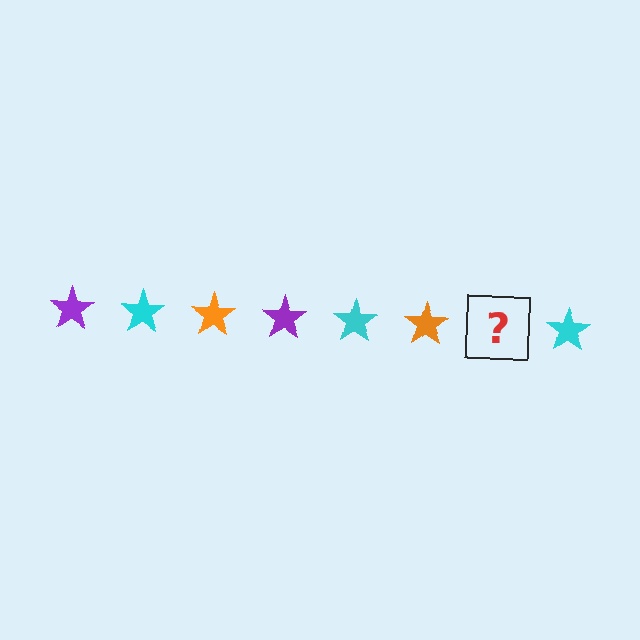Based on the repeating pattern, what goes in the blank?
The blank should be a purple star.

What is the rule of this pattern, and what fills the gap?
The rule is that the pattern cycles through purple, cyan, orange stars. The gap should be filled with a purple star.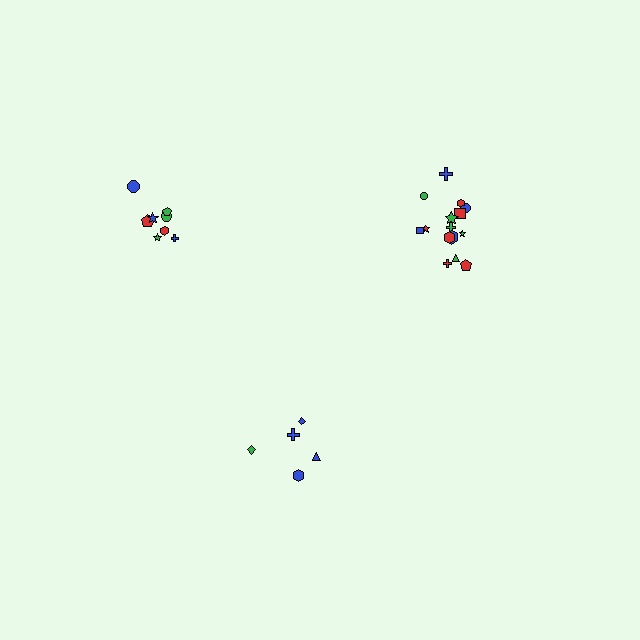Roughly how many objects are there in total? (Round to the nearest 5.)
Roughly 30 objects in total.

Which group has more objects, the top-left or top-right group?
The top-right group.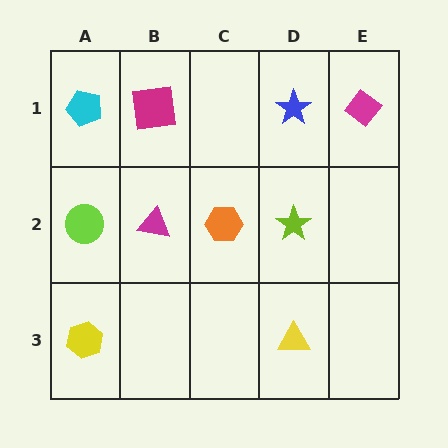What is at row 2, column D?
A lime star.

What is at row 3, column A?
A yellow hexagon.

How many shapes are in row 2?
4 shapes.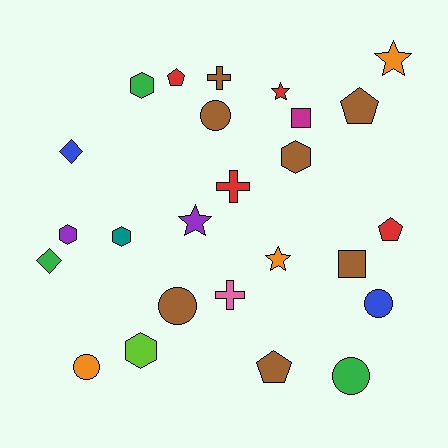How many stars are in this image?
There are 4 stars.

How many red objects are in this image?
There are 4 red objects.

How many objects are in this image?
There are 25 objects.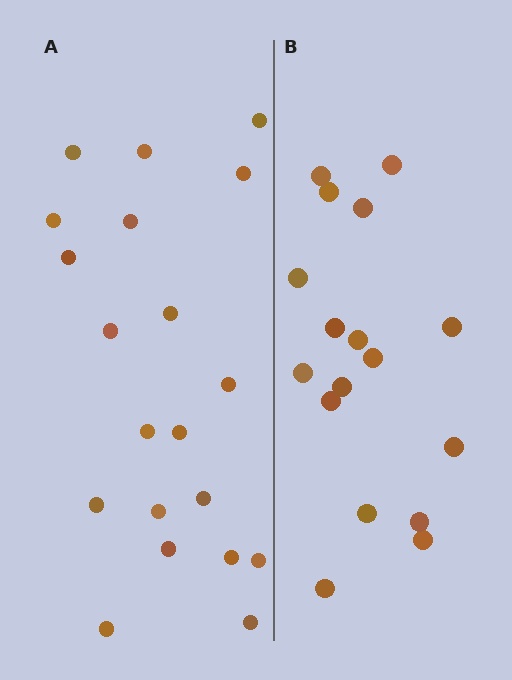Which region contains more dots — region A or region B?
Region A (the left region) has more dots.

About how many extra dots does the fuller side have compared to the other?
Region A has just a few more — roughly 2 or 3 more dots than region B.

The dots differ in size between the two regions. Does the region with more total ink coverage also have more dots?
No. Region B has more total ink coverage because its dots are larger, but region A actually contains more individual dots. Total area can be misleading — the number of items is what matters here.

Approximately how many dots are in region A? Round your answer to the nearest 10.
About 20 dots.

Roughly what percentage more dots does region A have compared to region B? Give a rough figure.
About 20% more.